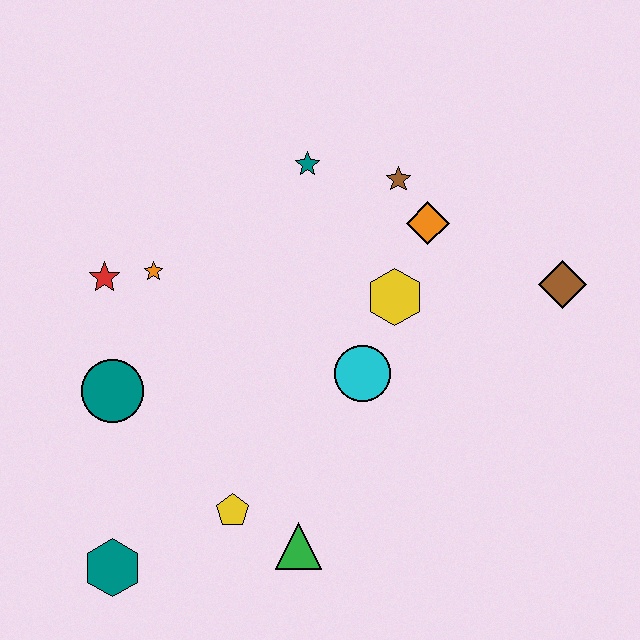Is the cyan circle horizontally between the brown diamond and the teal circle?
Yes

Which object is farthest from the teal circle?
The brown diamond is farthest from the teal circle.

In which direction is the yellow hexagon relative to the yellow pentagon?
The yellow hexagon is above the yellow pentagon.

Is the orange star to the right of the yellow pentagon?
No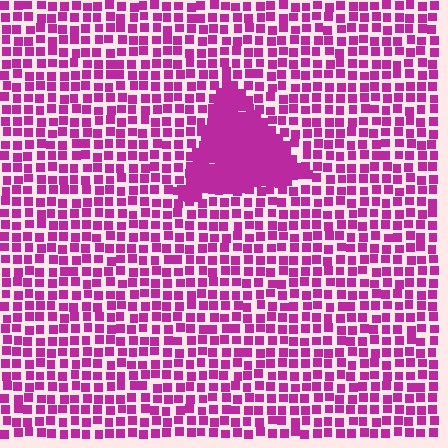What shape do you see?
I see a triangle.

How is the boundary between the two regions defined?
The boundary is defined by a change in element density (approximately 2.4x ratio). All elements are the same color, size, and shape.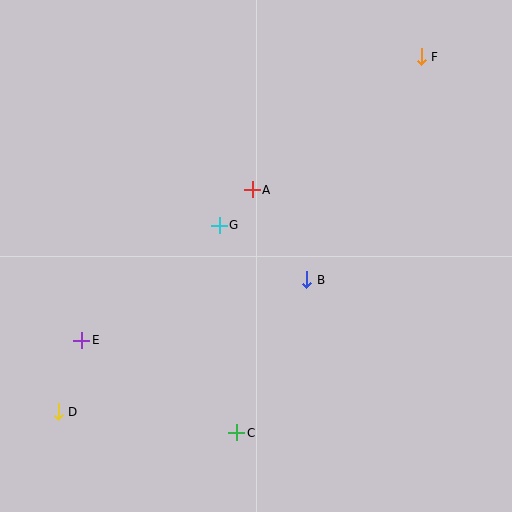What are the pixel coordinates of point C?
Point C is at (237, 433).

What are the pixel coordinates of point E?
Point E is at (82, 340).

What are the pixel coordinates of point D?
Point D is at (58, 412).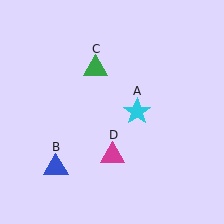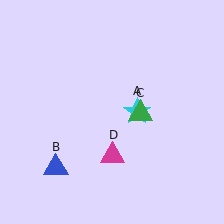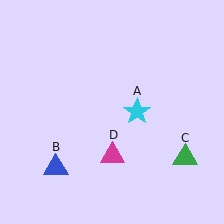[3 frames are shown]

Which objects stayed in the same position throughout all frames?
Cyan star (object A) and blue triangle (object B) and magenta triangle (object D) remained stationary.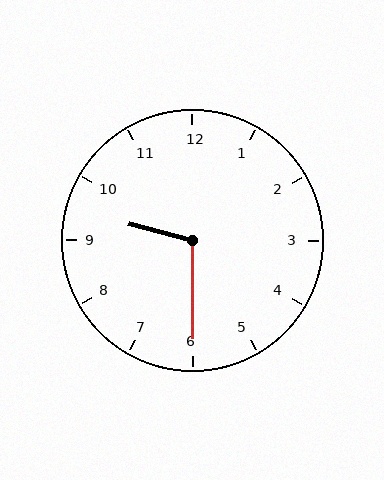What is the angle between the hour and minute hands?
Approximately 105 degrees.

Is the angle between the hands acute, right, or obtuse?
It is obtuse.